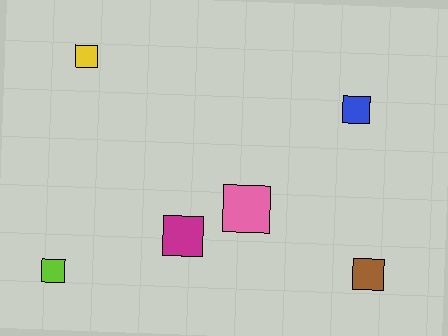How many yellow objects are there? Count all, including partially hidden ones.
There is 1 yellow object.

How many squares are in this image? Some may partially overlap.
There are 6 squares.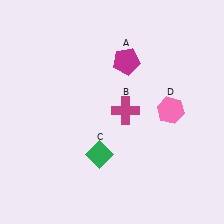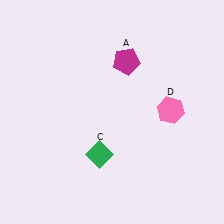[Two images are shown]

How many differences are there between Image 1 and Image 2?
There is 1 difference between the two images.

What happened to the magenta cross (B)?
The magenta cross (B) was removed in Image 2. It was in the top-right area of Image 1.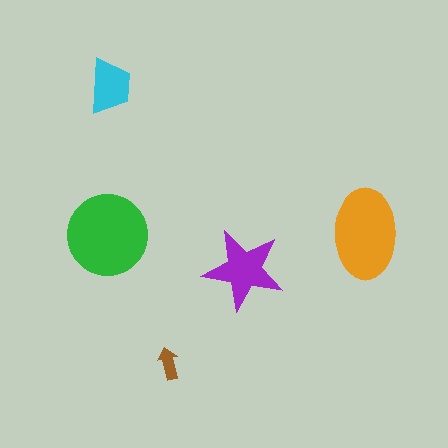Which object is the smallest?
The brown arrow.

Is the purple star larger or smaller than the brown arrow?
Larger.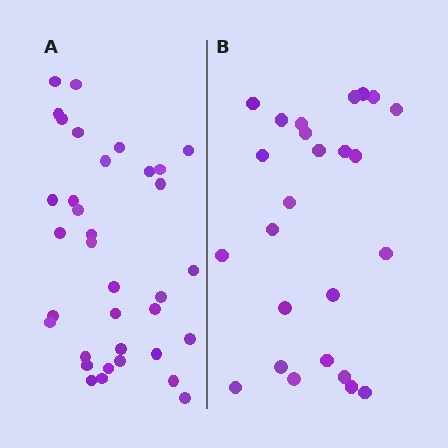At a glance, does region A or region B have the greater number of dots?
Region A (the left region) has more dots.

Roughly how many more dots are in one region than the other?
Region A has roughly 10 or so more dots than region B.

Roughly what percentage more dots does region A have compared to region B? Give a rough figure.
About 40% more.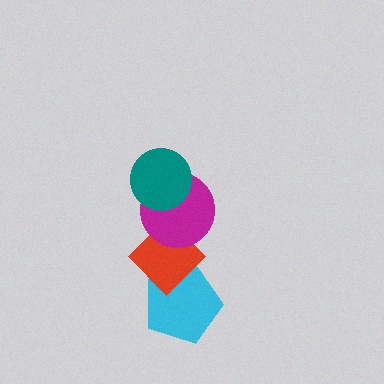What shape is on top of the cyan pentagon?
The red diamond is on top of the cyan pentagon.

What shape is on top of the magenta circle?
The teal circle is on top of the magenta circle.